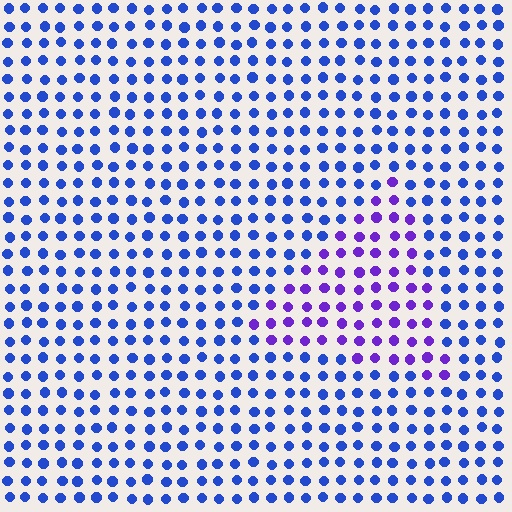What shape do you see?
I see a triangle.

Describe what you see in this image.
The image is filled with small blue elements in a uniform arrangement. A triangle-shaped region is visible where the elements are tinted to a slightly different hue, forming a subtle color boundary.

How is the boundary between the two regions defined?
The boundary is defined purely by a slight shift in hue (about 40 degrees). Spacing, size, and orientation are identical on both sides.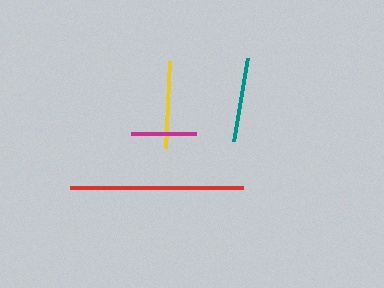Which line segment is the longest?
The red line is the longest at approximately 173 pixels.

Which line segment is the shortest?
The magenta line is the shortest at approximately 64 pixels.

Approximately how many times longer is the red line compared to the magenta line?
The red line is approximately 2.7 times the length of the magenta line.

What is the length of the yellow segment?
The yellow segment is approximately 87 pixels long.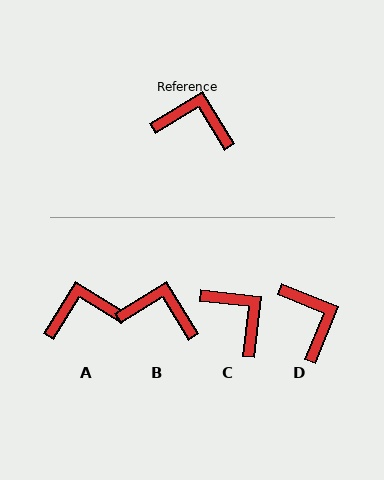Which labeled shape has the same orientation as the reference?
B.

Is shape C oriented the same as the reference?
No, it is off by about 38 degrees.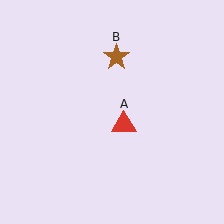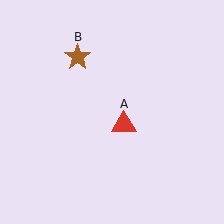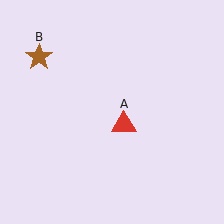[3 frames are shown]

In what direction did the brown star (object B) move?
The brown star (object B) moved left.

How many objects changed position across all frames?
1 object changed position: brown star (object B).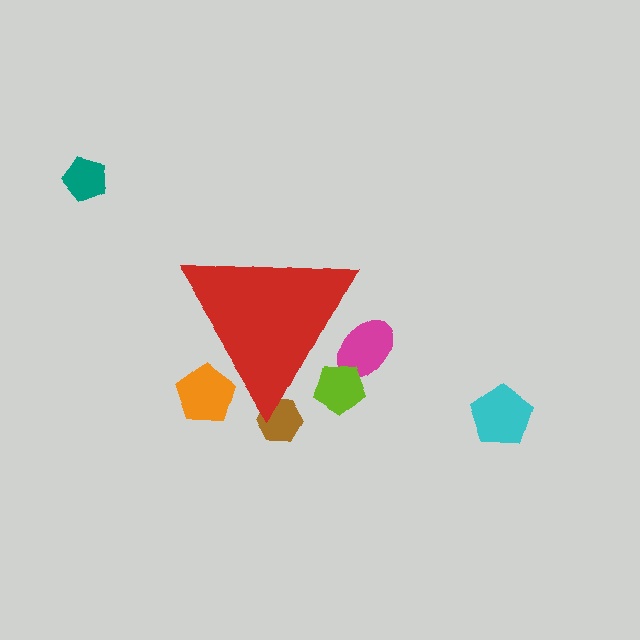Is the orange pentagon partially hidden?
Yes, the orange pentagon is partially hidden behind the red triangle.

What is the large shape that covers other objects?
A red triangle.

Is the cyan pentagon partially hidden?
No, the cyan pentagon is fully visible.